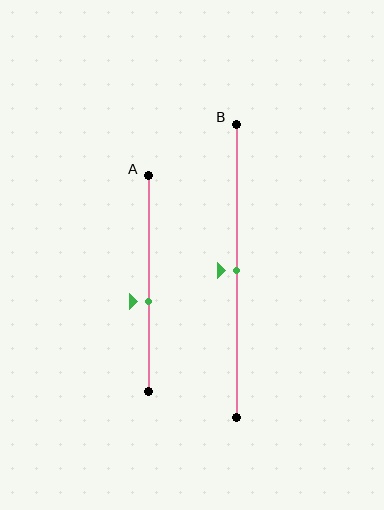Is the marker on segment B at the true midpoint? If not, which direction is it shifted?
Yes, the marker on segment B is at the true midpoint.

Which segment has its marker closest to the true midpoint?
Segment B has its marker closest to the true midpoint.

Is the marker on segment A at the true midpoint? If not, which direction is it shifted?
No, the marker on segment A is shifted downward by about 8% of the segment length.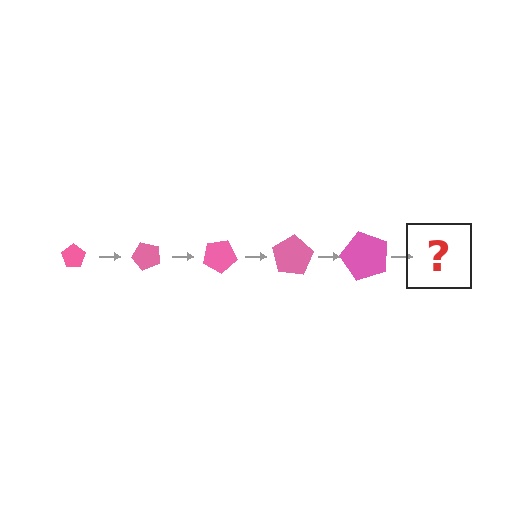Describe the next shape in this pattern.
It should be a pentagon, larger than the previous one and rotated 250 degrees from the start.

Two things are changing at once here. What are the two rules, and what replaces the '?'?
The two rules are that the pentagon grows larger each step and it rotates 50 degrees each step. The '?' should be a pentagon, larger than the previous one and rotated 250 degrees from the start.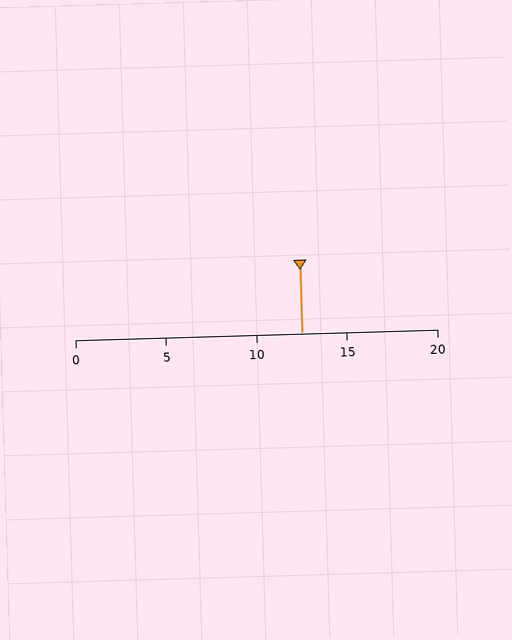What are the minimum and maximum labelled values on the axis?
The axis runs from 0 to 20.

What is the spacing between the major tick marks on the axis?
The major ticks are spaced 5 apart.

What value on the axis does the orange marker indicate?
The marker indicates approximately 12.5.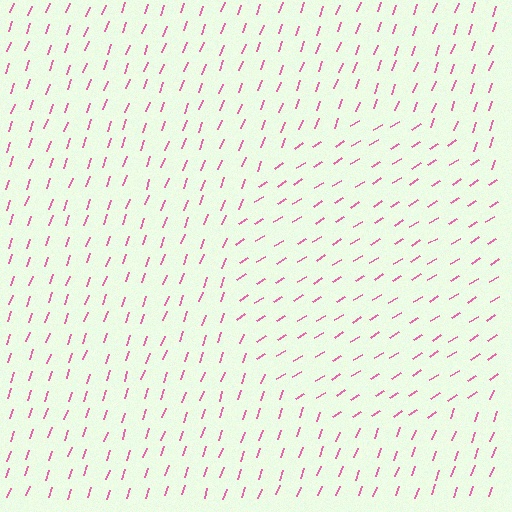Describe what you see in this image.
The image is filled with small pink line segments. A circle region in the image has lines oriented differently from the surrounding lines, creating a visible texture boundary.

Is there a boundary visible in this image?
Yes, there is a texture boundary formed by a change in line orientation.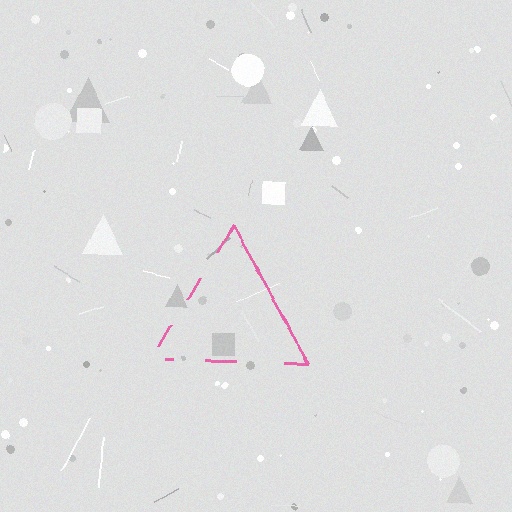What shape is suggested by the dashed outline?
The dashed outline suggests a triangle.